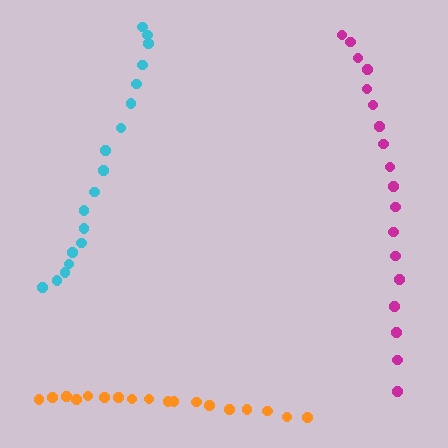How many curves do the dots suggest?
There are 3 distinct paths.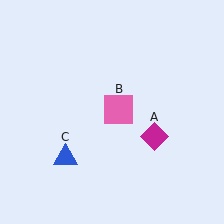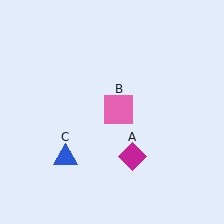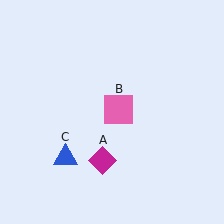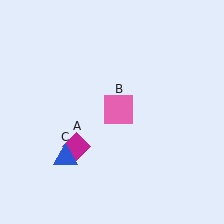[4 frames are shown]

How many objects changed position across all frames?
1 object changed position: magenta diamond (object A).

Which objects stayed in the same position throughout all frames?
Pink square (object B) and blue triangle (object C) remained stationary.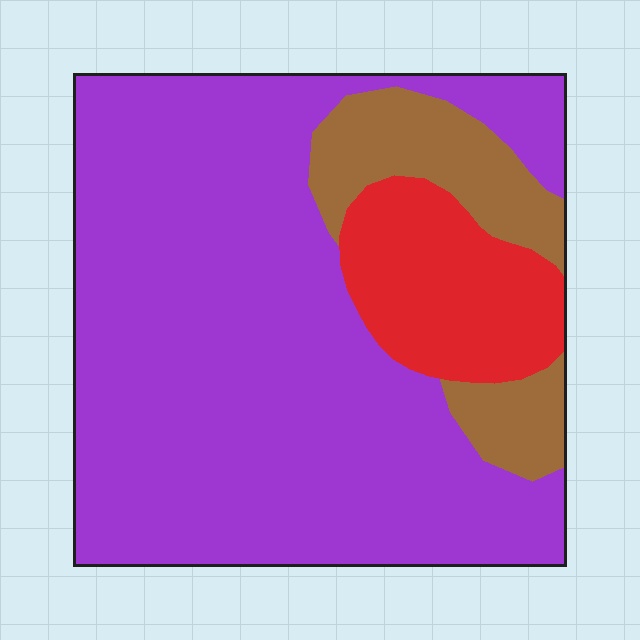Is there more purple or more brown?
Purple.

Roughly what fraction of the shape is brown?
Brown covers 14% of the shape.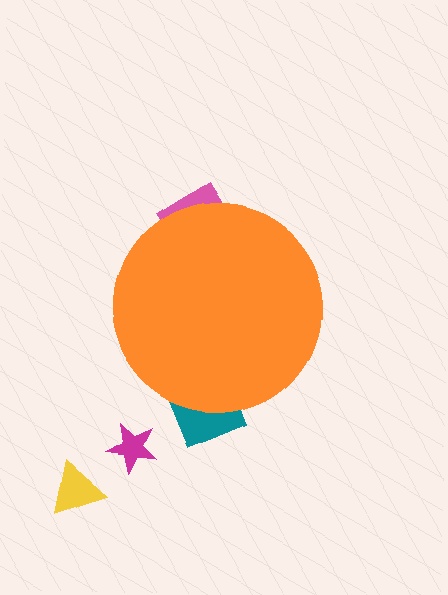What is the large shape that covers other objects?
An orange circle.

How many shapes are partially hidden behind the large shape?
2 shapes are partially hidden.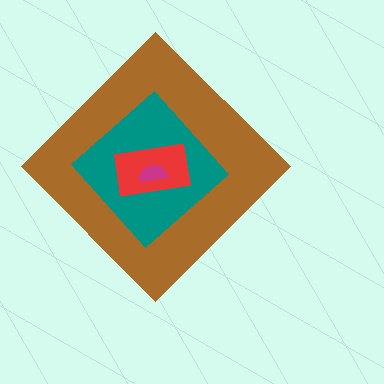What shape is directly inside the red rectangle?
The magenta semicircle.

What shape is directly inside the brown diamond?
The teal diamond.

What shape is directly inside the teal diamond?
The red rectangle.